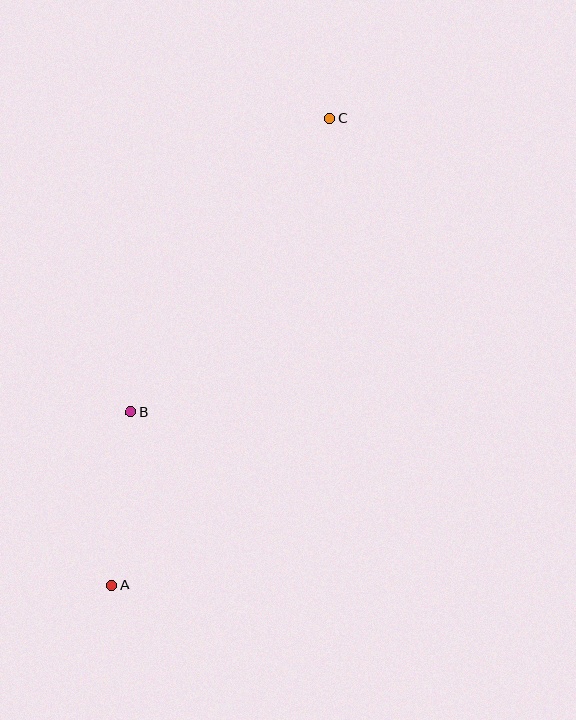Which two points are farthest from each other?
Points A and C are farthest from each other.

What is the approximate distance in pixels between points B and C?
The distance between B and C is approximately 355 pixels.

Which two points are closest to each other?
Points A and B are closest to each other.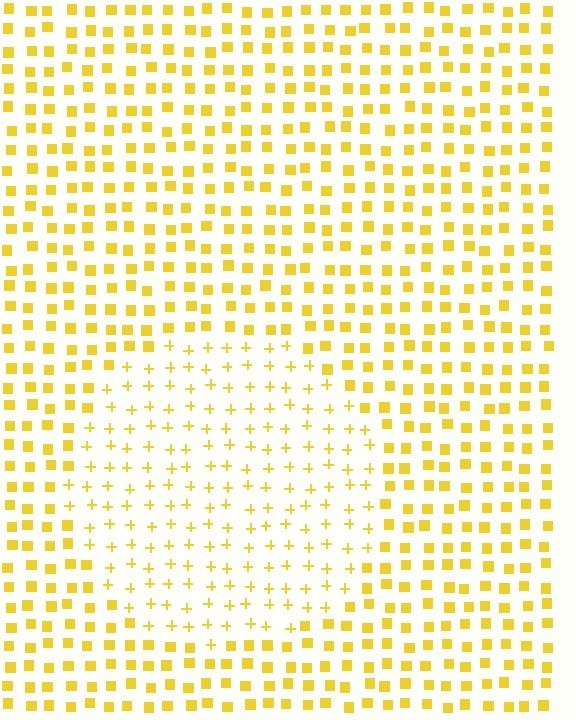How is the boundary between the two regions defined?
The boundary is defined by a change in element shape: plus signs inside vs. squares outside. All elements share the same color and spacing.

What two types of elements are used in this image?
The image uses plus signs inside the circle region and squares outside it.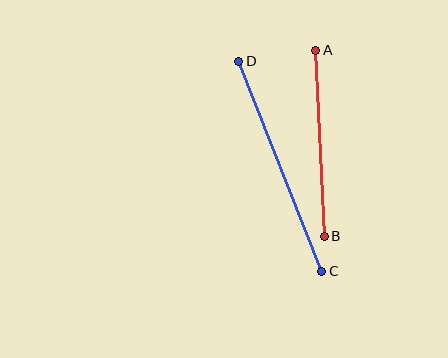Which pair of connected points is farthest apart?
Points C and D are farthest apart.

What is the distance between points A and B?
The distance is approximately 186 pixels.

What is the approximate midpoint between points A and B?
The midpoint is at approximately (320, 143) pixels.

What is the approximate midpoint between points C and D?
The midpoint is at approximately (280, 166) pixels.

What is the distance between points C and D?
The distance is approximately 226 pixels.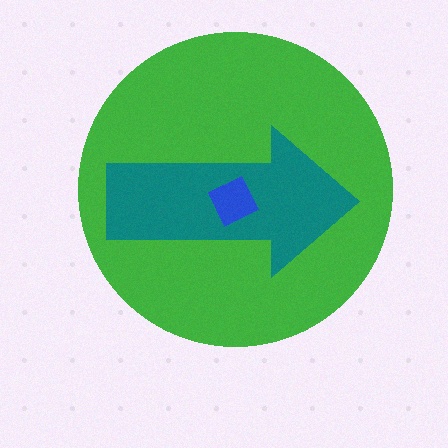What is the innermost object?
The blue square.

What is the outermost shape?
The green circle.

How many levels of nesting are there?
3.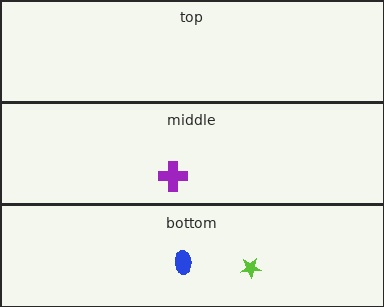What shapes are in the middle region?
The purple cross.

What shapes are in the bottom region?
The lime star, the blue ellipse.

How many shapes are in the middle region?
1.